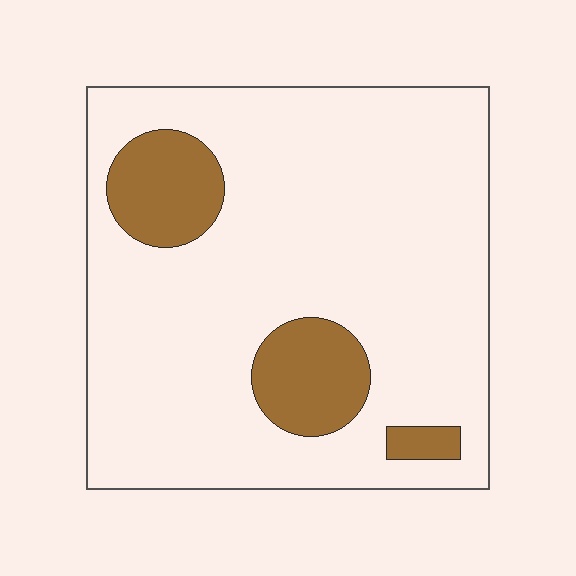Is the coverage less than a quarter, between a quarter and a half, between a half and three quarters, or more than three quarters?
Less than a quarter.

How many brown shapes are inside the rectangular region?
3.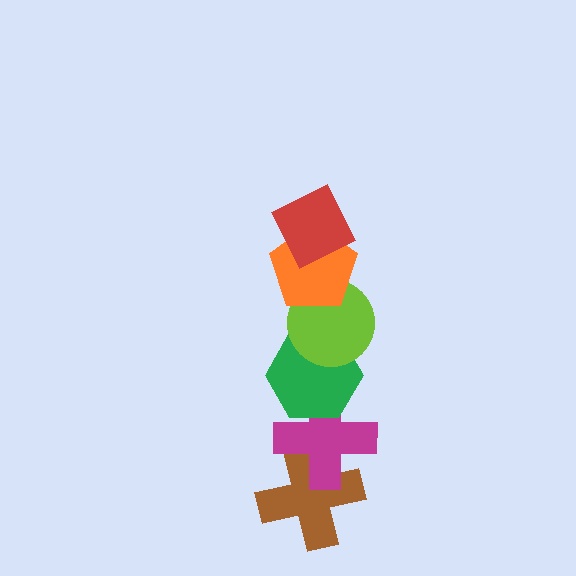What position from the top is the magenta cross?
The magenta cross is 5th from the top.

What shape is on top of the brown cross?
The magenta cross is on top of the brown cross.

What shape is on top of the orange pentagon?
The red diamond is on top of the orange pentagon.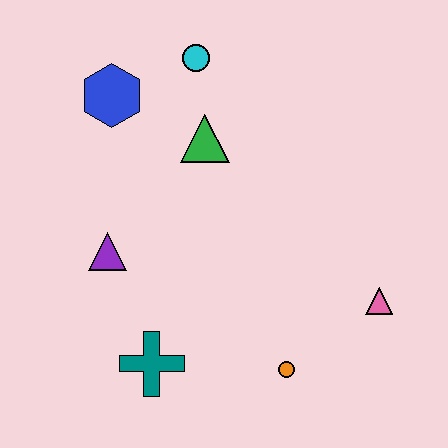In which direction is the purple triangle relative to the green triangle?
The purple triangle is below the green triangle.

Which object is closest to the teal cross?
The purple triangle is closest to the teal cross.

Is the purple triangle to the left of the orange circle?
Yes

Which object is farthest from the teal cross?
The cyan circle is farthest from the teal cross.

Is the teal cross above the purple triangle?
No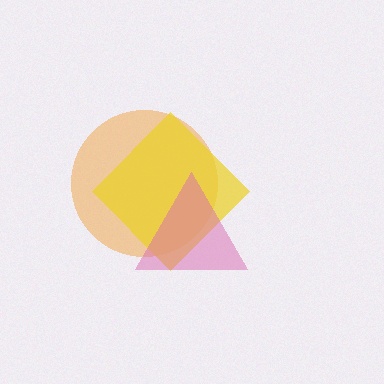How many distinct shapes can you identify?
There are 3 distinct shapes: an orange circle, a yellow diamond, a pink triangle.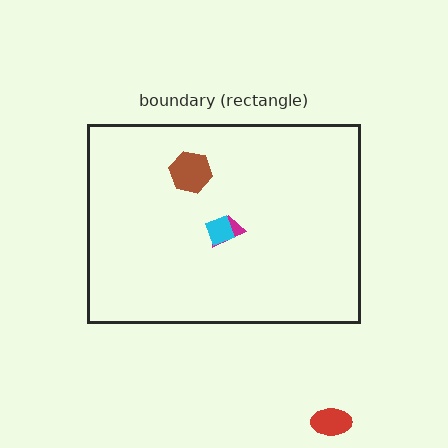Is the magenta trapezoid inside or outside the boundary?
Inside.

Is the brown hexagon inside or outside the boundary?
Inside.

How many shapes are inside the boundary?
3 inside, 1 outside.